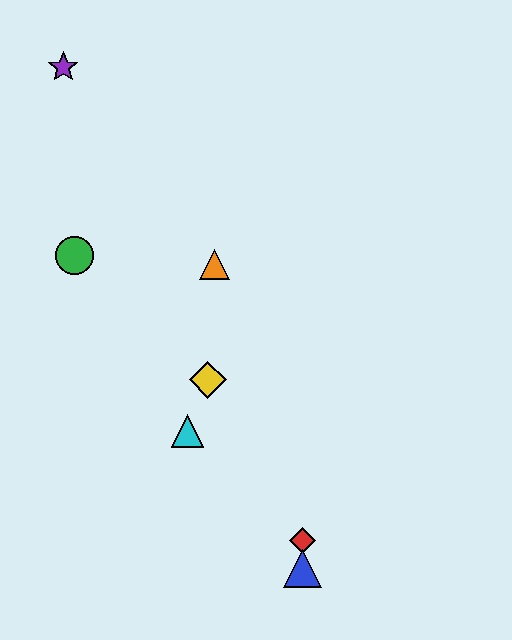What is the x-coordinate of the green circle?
The green circle is at x≈74.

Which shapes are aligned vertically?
The red diamond, the blue triangle are aligned vertically.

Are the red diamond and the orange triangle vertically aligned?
No, the red diamond is at x≈302 and the orange triangle is at x≈214.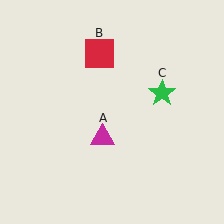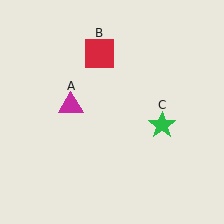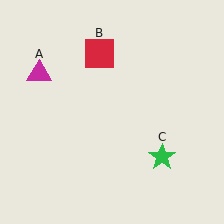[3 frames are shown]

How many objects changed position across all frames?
2 objects changed position: magenta triangle (object A), green star (object C).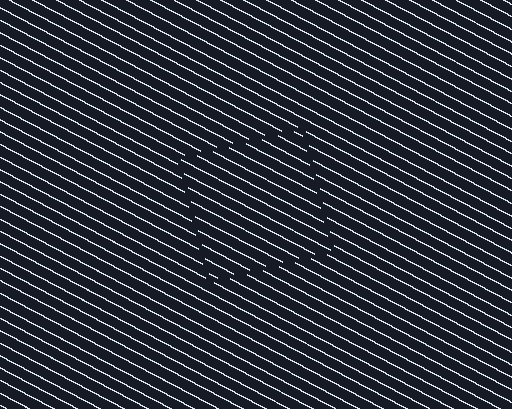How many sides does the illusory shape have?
4 sides — the line-ends trace a square.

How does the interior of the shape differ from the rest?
The interior of the shape contains the same grating, shifted by half a period — the contour is defined by the phase discontinuity where line-ends from the inner and outer gratings abut.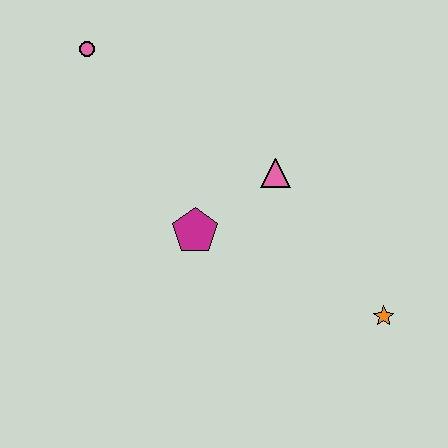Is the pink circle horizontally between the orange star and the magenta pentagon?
No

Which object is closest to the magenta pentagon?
The pink triangle is closest to the magenta pentagon.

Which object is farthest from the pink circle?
The orange star is farthest from the pink circle.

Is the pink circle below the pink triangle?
No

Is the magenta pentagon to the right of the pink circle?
Yes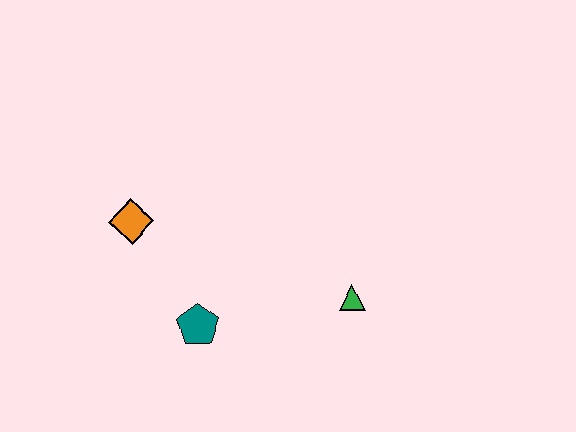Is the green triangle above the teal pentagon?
Yes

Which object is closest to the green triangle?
The teal pentagon is closest to the green triangle.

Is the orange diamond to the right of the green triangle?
No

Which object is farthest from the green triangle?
The orange diamond is farthest from the green triangle.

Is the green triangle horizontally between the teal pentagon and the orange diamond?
No